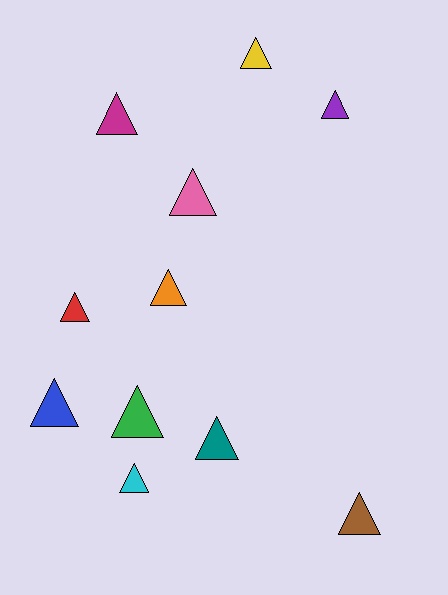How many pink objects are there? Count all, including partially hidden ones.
There is 1 pink object.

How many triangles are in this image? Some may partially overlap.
There are 11 triangles.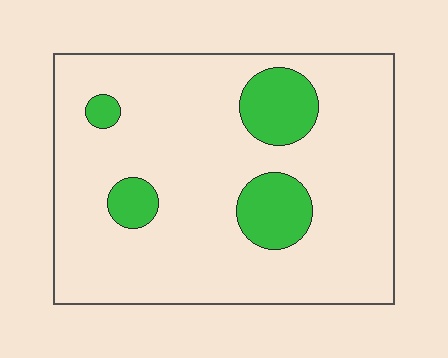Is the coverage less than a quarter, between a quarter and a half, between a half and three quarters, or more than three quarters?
Less than a quarter.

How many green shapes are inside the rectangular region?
4.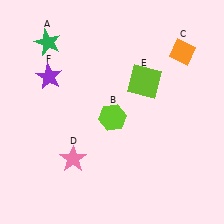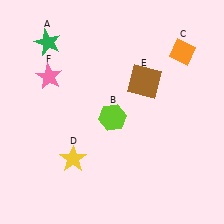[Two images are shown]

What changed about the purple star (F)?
In Image 1, F is purple. In Image 2, it changed to pink.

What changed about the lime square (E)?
In Image 1, E is lime. In Image 2, it changed to brown.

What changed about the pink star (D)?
In Image 1, D is pink. In Image 2, it changed to yellow.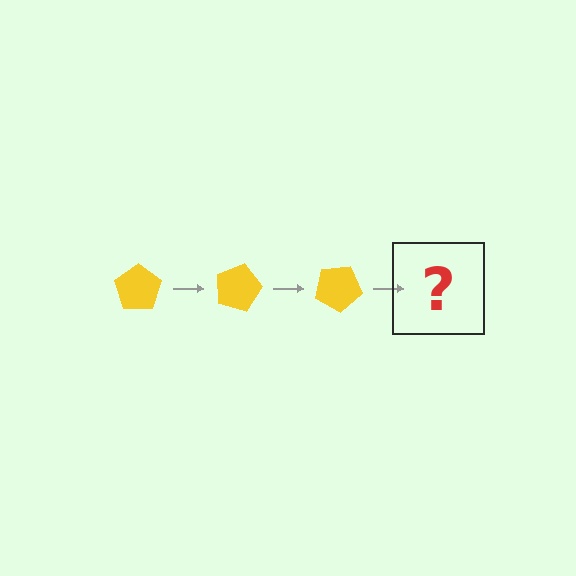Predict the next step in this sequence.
The next step is a yellow pentagon rotated 45 degrees.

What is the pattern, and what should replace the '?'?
The pattern is that the pentagon rotates 15 degrees each step. The '?' should be a yellow pentagon rotated 45 degrees.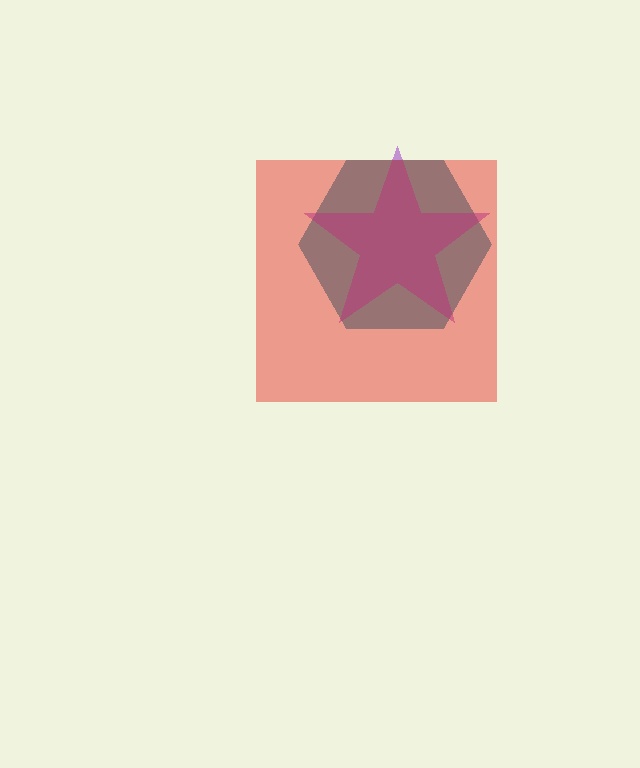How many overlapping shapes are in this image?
There are 3 overlapping shapes in the image.